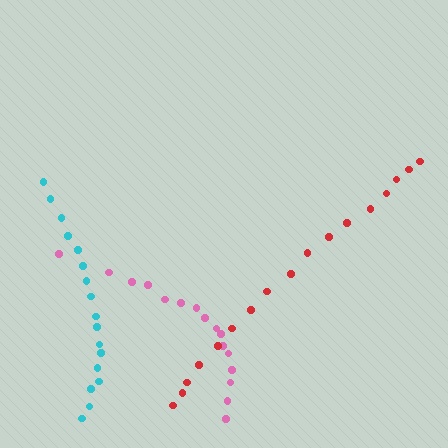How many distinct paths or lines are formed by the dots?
There are 3 distinct paths.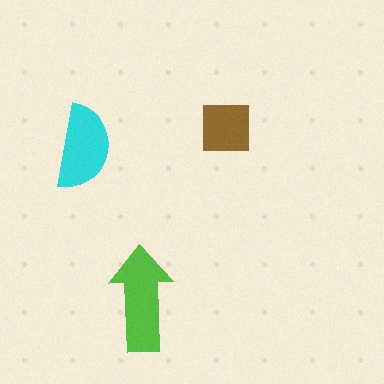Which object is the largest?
The lime arrow.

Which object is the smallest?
The brown square.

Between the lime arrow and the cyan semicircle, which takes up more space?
The lime arrow.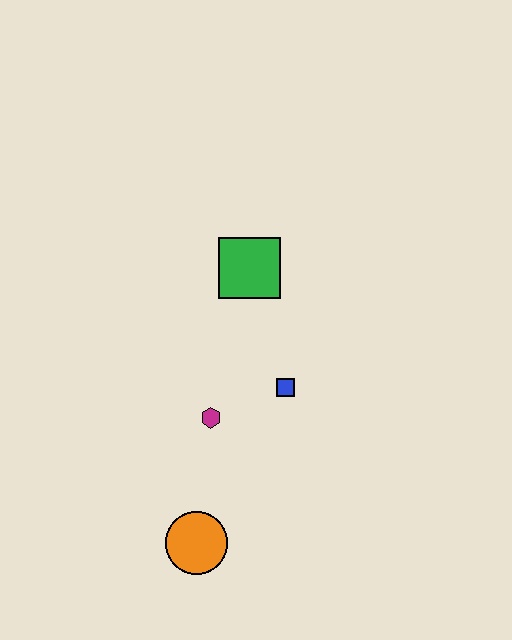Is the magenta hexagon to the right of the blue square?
No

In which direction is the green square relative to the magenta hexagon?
The green square is above the magenta hexagon.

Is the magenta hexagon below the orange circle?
No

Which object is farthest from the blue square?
The orange circle is farthest from the blue square.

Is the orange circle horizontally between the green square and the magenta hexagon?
No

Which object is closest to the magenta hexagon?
The blue square is closest to the magenta hexagon.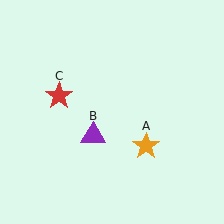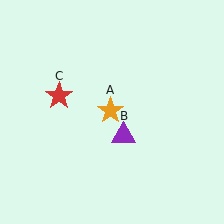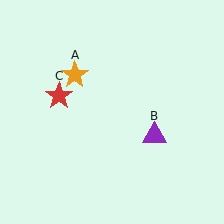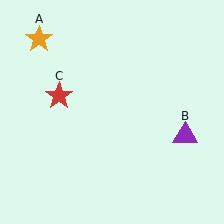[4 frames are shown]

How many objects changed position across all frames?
2 objects changed position: orange star (object A), purple triangle (object B).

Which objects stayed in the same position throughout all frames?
Red star (object C) remained stationary.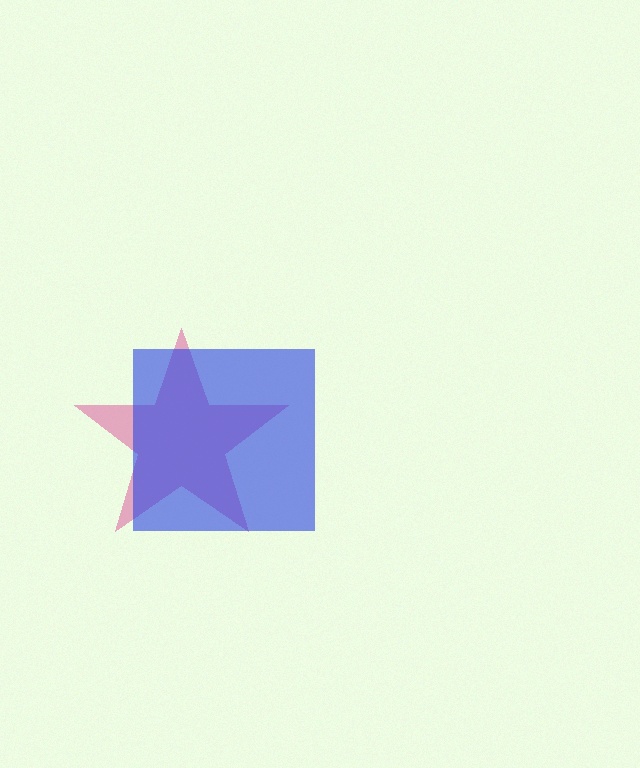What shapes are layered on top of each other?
The layered shapes are: a pink star, a blue square.